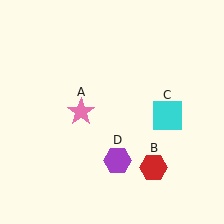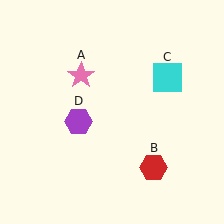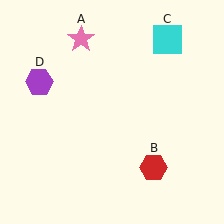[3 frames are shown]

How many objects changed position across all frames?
3 objects changed position: pink star (object A), cyan square (object C), purple hexagon (object D).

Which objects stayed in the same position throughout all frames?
Red hexagon (object B) remained stationary.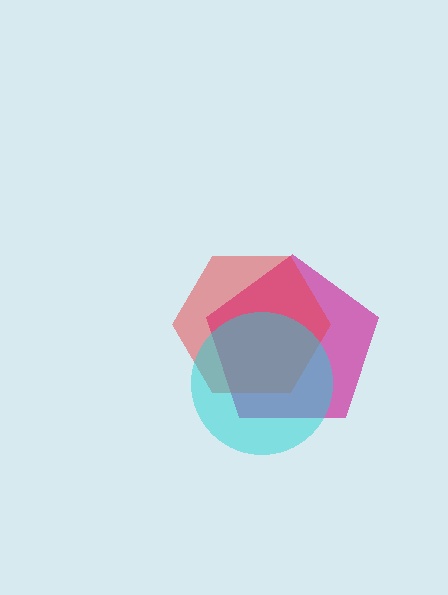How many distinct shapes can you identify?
There are 3 distinct shapes: a magenta pentagon, a red hexagon, a cyan circle.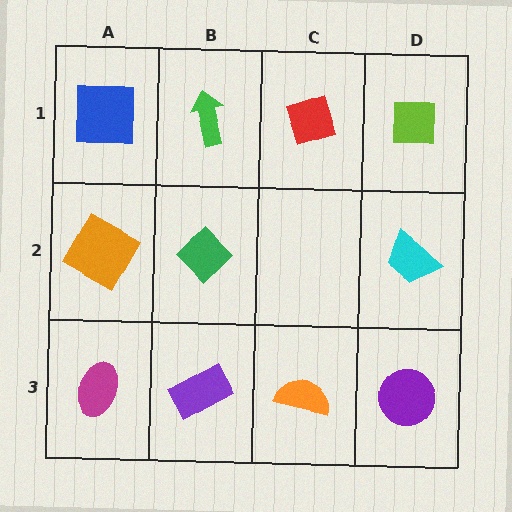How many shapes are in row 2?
3 shapes.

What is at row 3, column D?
A purple circle.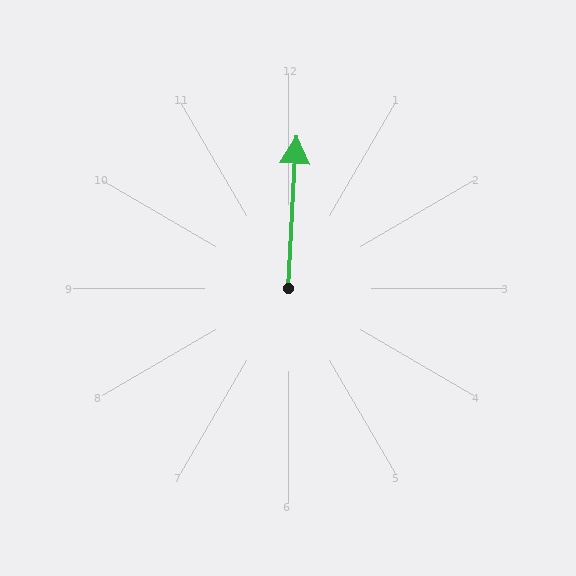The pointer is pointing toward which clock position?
Roughly 12 o'clock.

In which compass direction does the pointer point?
North.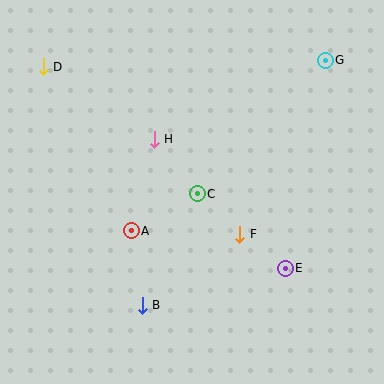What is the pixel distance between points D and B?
The distance between D and B is 258 pixels.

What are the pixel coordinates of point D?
Point D is at (43, 67).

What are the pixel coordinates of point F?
Point F is at (240, 234).